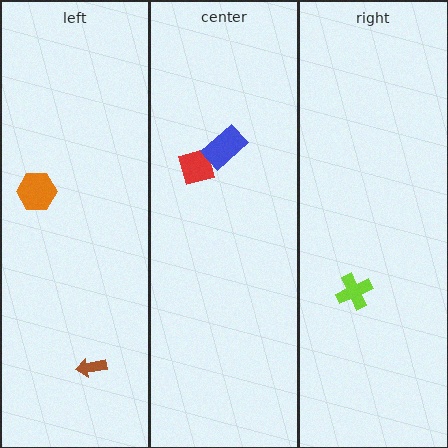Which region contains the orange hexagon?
The left region.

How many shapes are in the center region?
2.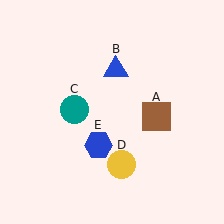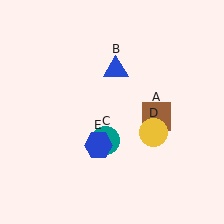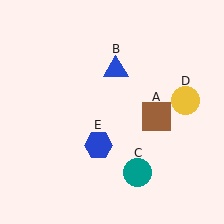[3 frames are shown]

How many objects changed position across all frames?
2 objects changed position: teal circle (object C), yellow circle (object D).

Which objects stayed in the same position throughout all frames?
Brown square (object A) and blue triangle (object B) and blue hexagon (object E) remained stationary.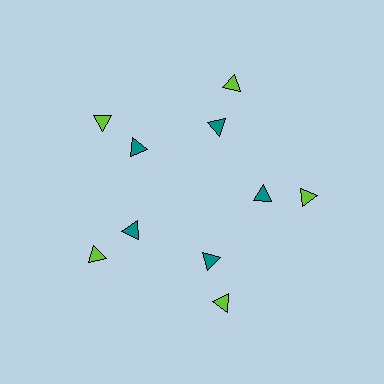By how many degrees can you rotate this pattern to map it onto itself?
The pattern maps onto itself every 72 degrees of rotation.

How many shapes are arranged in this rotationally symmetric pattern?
There are 10 shapes, arranged in 5 groups of 2.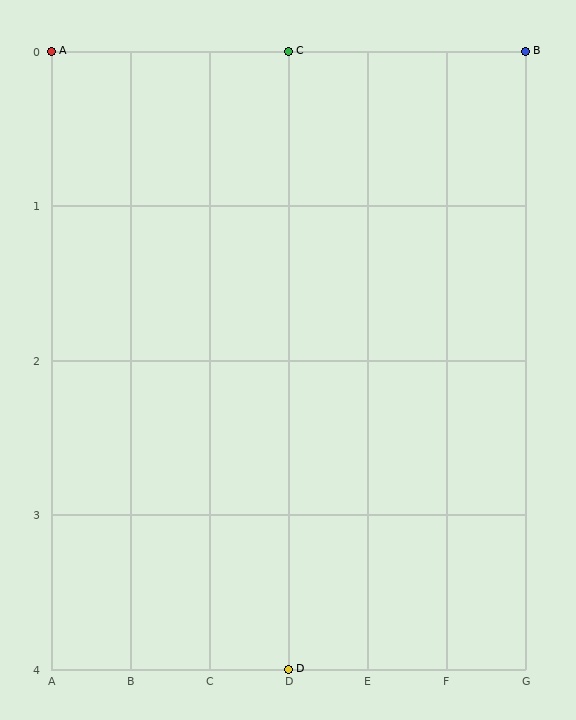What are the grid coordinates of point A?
Point A is at grid coordinates (A, 0).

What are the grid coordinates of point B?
Point B is at grid coordinates (G, 0).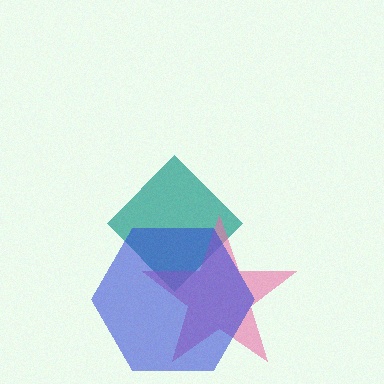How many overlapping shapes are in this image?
There are 3 overlapping shapes in the image.